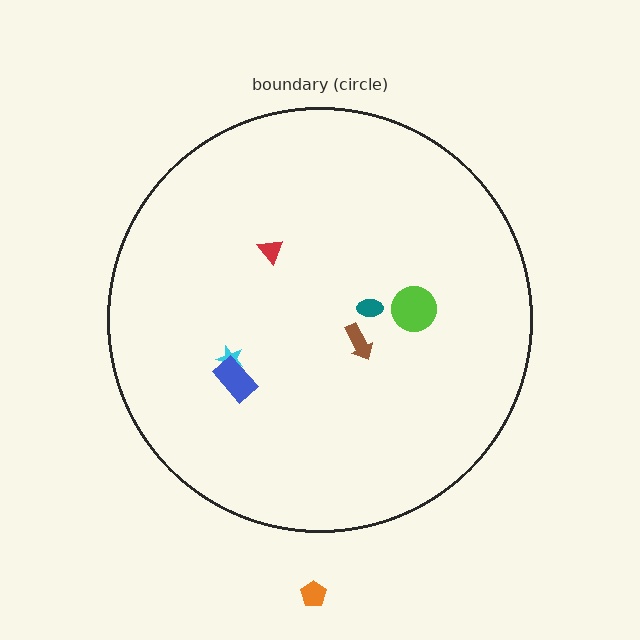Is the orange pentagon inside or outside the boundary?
Outside.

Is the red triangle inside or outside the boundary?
Inside.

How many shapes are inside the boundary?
6 inside, 1 outside.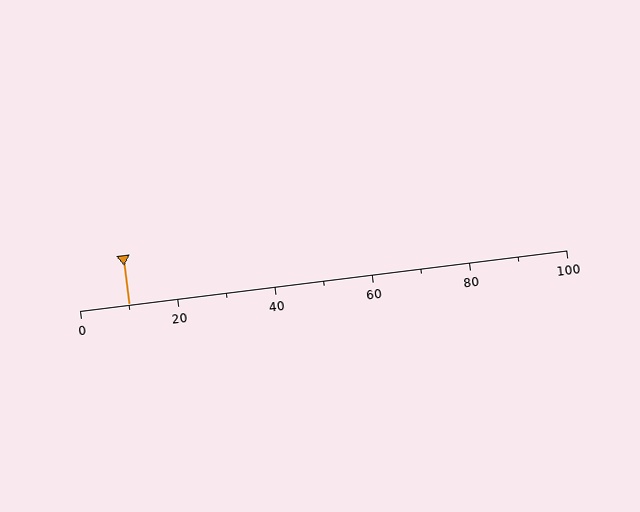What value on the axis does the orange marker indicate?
The marker indicates approximately 10.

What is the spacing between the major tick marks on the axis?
The major ticks are spaced 20 apart.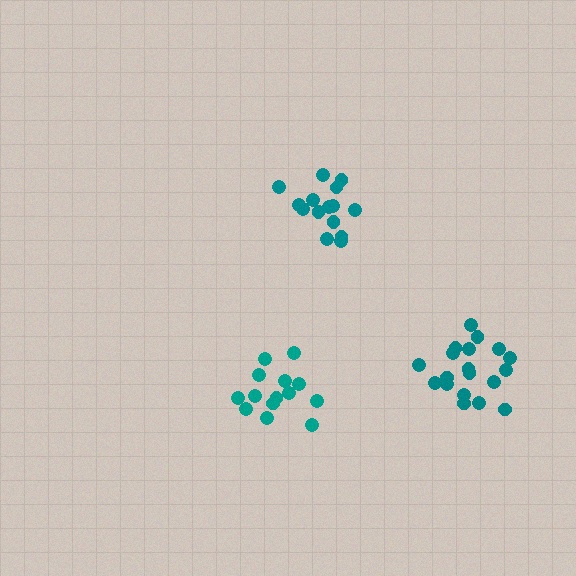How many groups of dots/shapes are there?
There are 3 groups.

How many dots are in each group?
Group 1: 14 dots, Group 2: 15 dots, Group 3: 19 dots (48 total).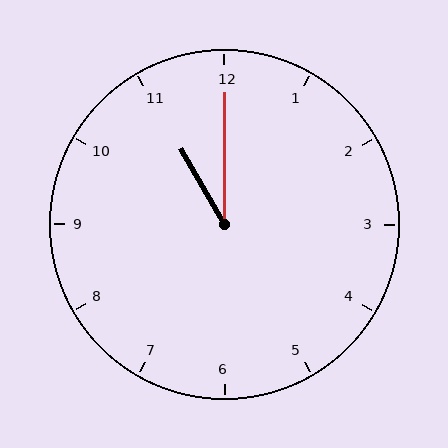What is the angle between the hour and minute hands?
Approximately 30 degrees.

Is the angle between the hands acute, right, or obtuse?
It is acute.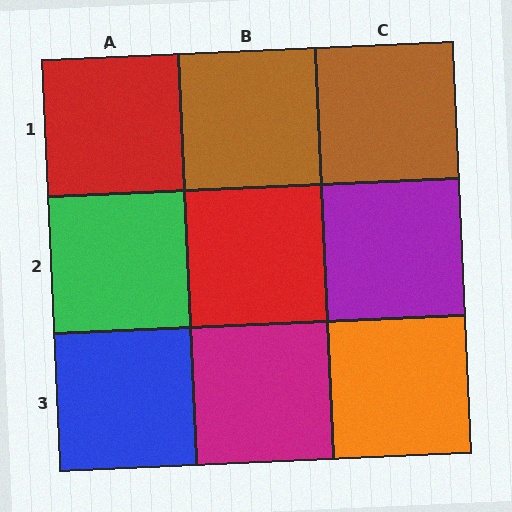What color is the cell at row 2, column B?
Red.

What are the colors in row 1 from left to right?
Red, brown, brown.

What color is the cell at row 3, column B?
Magenta.